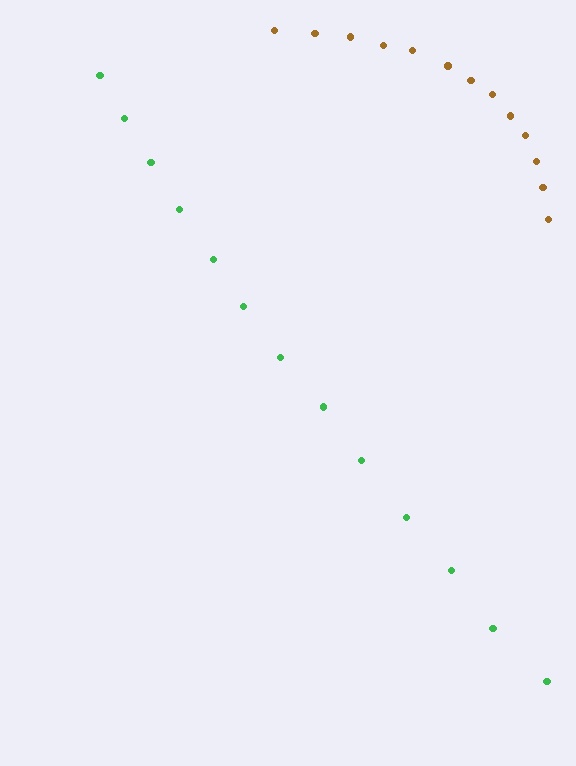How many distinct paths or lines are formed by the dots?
There are 2 distinct paths.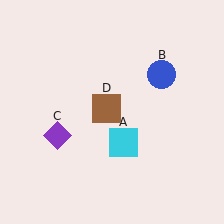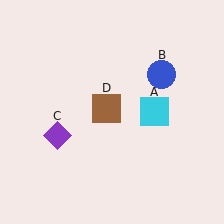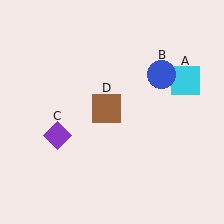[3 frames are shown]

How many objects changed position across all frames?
1 object changed position: cyan square (object A).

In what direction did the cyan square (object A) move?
The cyan square (object A) moved up and to the right.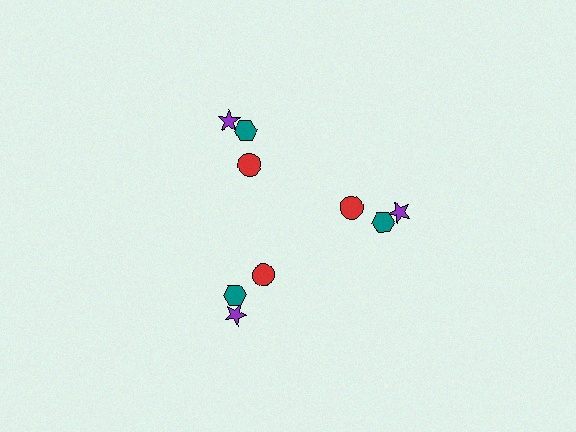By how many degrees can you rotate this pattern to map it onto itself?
The pattern maps onto itself every 120 degrees of rotation.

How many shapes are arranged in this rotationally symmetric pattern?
There are 9 shapes, arranged in 3 groups of 3.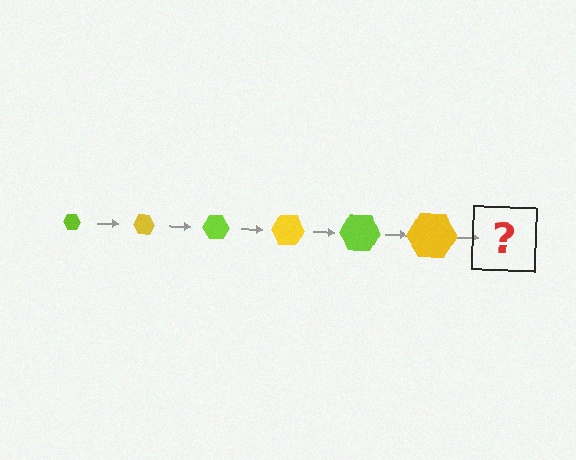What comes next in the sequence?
The next element should be a lime hexagon, larger than the previous one.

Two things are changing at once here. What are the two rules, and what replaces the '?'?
The two rules are that the hexagon grows larger each step and the color cycles through lime and yellow. The '?' should be a lime hexagon, larger than the previous one.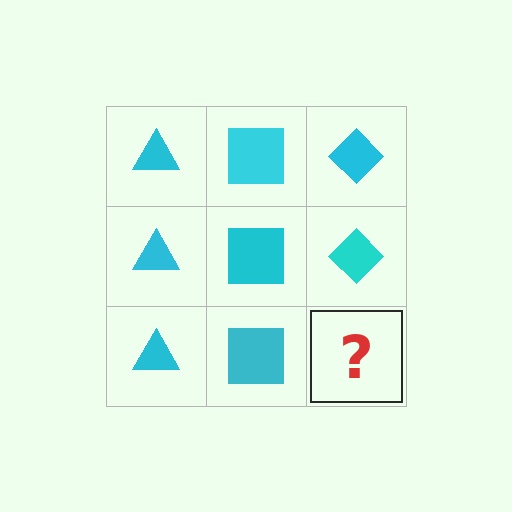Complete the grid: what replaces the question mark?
The question mark should be replaced with a cyan diamond.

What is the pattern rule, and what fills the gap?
The rule is that each column has a consistent shape. The gap should be filled with a cyan diamond.